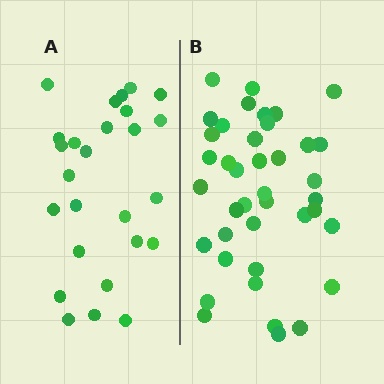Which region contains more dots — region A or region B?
Region B (the right region) has more dots.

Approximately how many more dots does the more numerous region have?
Region B has approximately 15 more dots than region A.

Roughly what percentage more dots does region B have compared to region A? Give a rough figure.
About 55% more.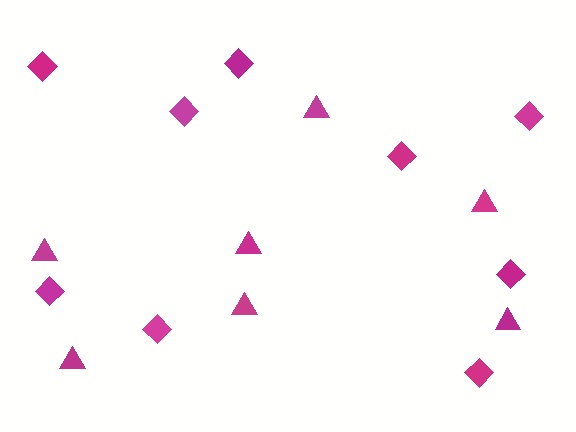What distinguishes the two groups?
There are 2 groups: one group of triangles (7) and one group of diamonds (9).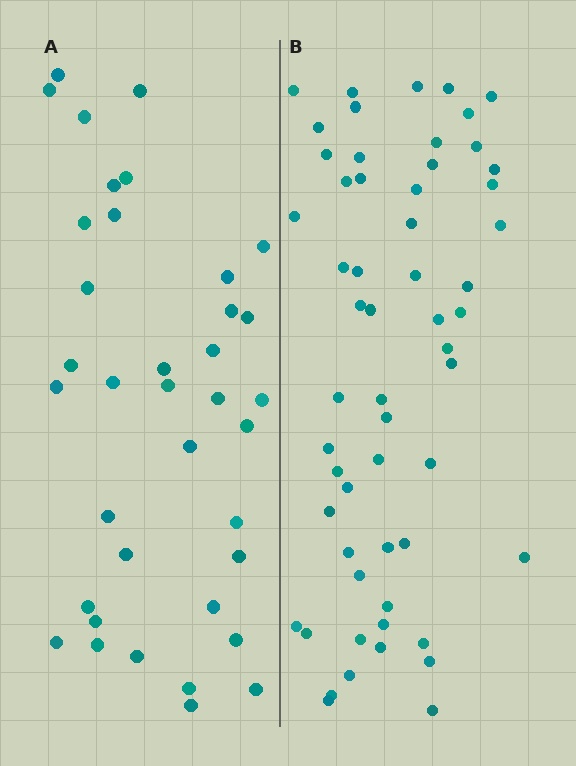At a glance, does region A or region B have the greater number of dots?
Region B (the right region) has more dots.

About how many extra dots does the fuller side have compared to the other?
Region B has approximately 20 more dots than region A.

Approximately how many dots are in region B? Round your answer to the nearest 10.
About 60 dots. (The exact count is 57, which rounds to 60.)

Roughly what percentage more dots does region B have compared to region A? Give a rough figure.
About 55% more.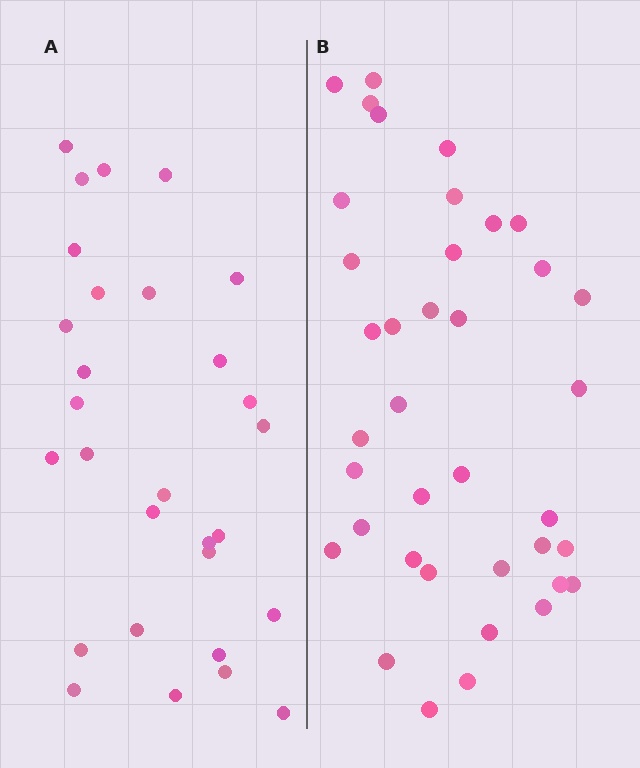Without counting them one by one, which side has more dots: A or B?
Region B (the right region) has more dots.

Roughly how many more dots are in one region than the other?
Region B has roughly 8 or so more dots than region A.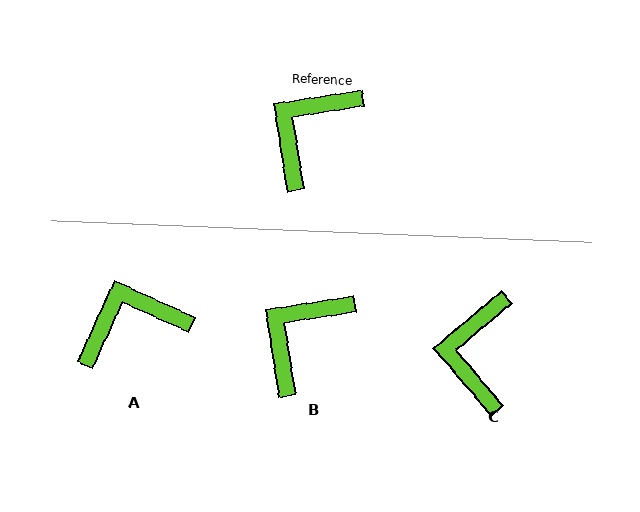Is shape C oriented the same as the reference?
No, it is off by about 32 degrees.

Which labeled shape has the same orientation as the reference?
B.